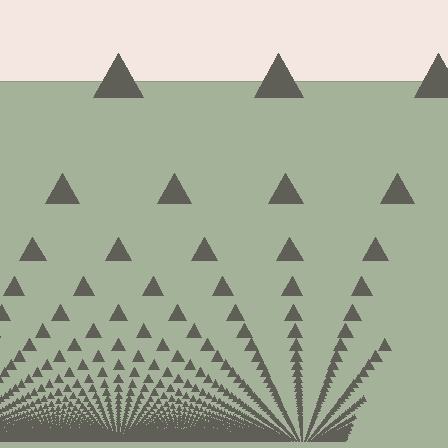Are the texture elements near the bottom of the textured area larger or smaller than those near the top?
Smaller. The gradient is inverted — elements near the bottom are smaller and denser.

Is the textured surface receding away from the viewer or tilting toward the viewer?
The surface appears to tilt toward the viewer. Texture elements get larger and sparser toward the top.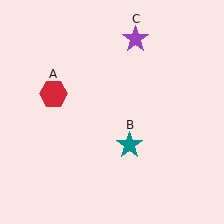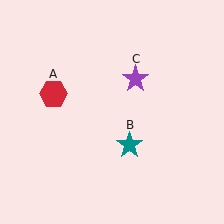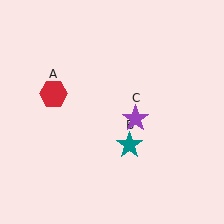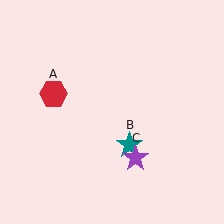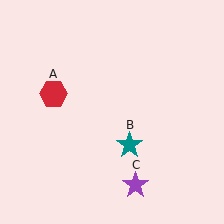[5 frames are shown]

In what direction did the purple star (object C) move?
The purple star (object C) moved down.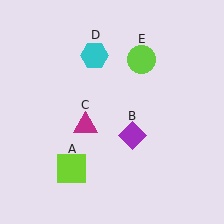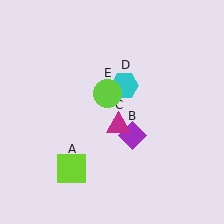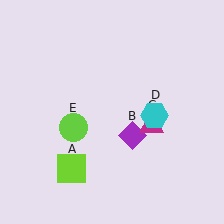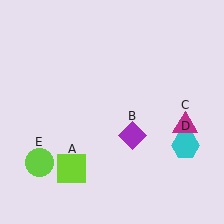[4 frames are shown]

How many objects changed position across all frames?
3 objects changed position: magenta triangle (object C), cyan hexagon (object D), lime circle (object E).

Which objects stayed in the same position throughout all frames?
Lime square (object A) and purple diamond (object B) remained stationary.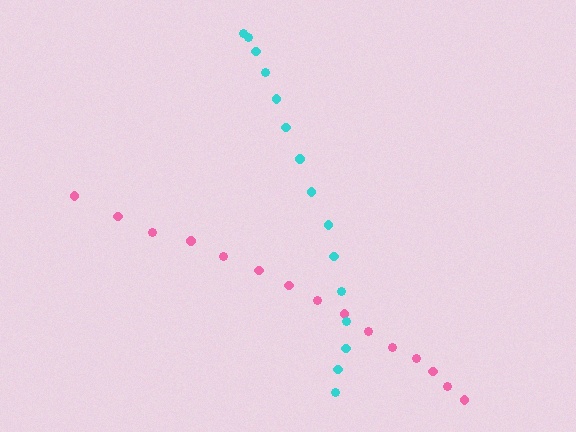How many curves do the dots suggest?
There are 2 distinct paths.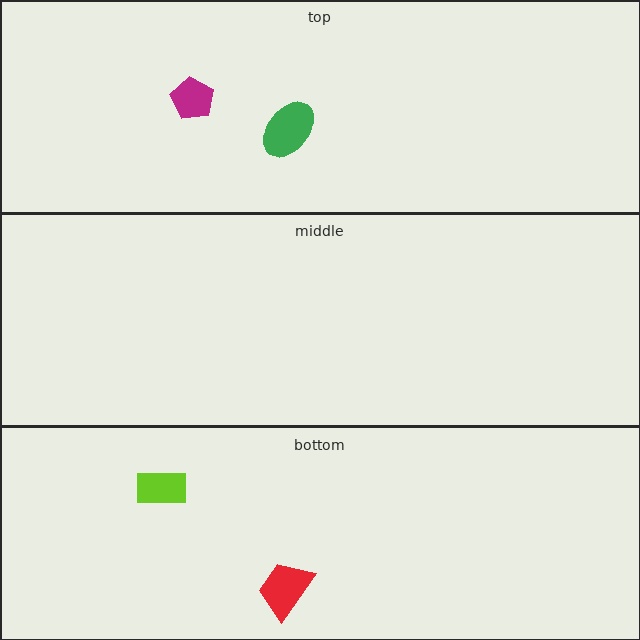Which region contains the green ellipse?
The top region.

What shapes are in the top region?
The magenta pentagon, the green ellipse.